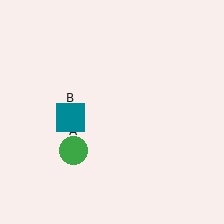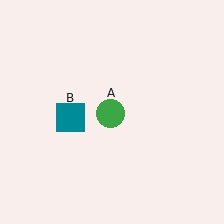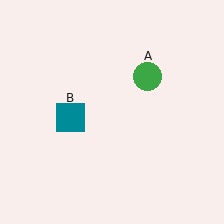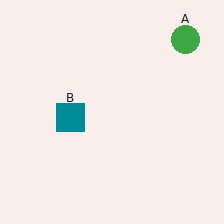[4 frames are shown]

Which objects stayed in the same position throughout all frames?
Teal square (object B) remained stationary.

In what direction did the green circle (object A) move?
The green circle (object A) moved up and to the right.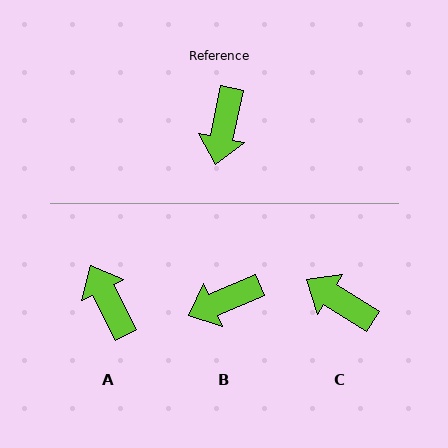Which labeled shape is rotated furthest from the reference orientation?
A, about 141 degrees away.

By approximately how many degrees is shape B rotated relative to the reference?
Approximately 55 degrees clockwise.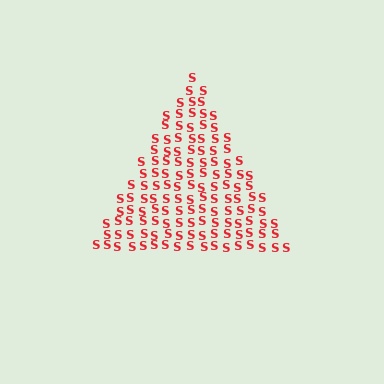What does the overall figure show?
The overall figure shows a triangle.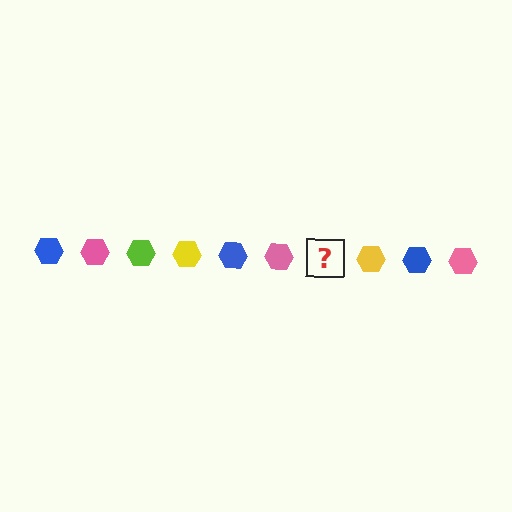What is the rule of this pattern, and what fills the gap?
The rule is that the pattern cycles through blue, pink, lime, yellow hexagons. The gap should be filled with a lime hexagon.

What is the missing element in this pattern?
The missing element is a lime hexagon.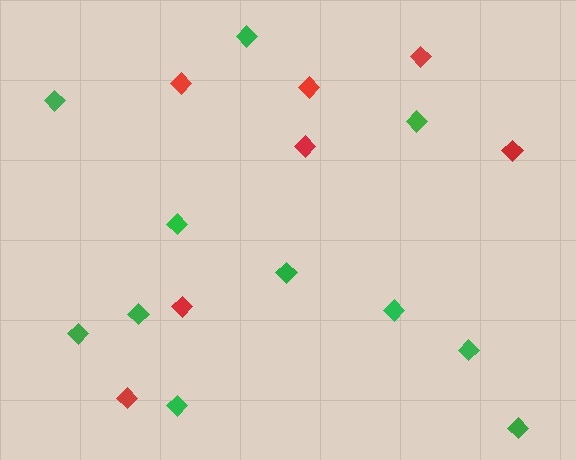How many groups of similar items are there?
There are 2 groups: one group of green diamonds (11) and one group of red diamonds (7).